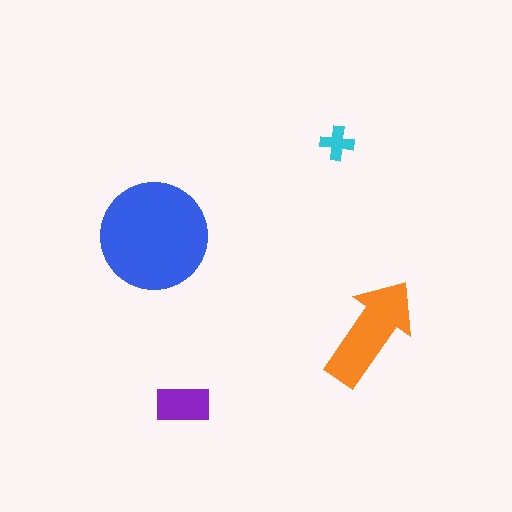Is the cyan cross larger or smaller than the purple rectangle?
Smaller.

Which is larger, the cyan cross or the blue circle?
The blue circle.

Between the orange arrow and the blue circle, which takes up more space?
The blue circle.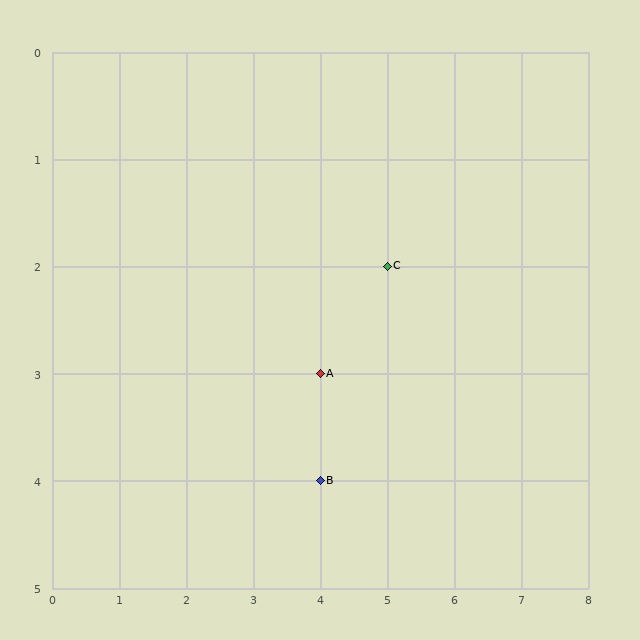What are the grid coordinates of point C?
Point C is at grid coordinates (5, 2).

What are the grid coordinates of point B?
Point B is at grid coordinates (4, 4).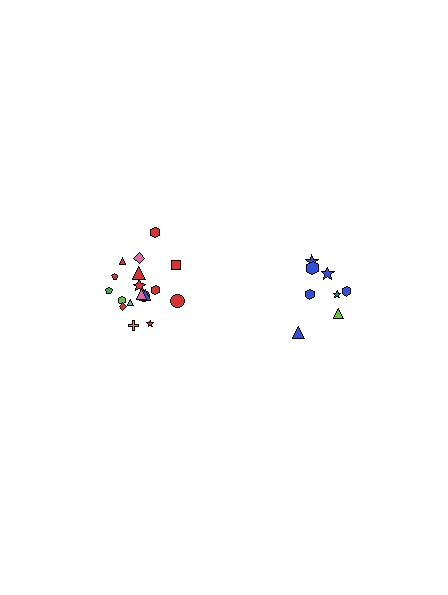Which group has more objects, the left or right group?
The left group.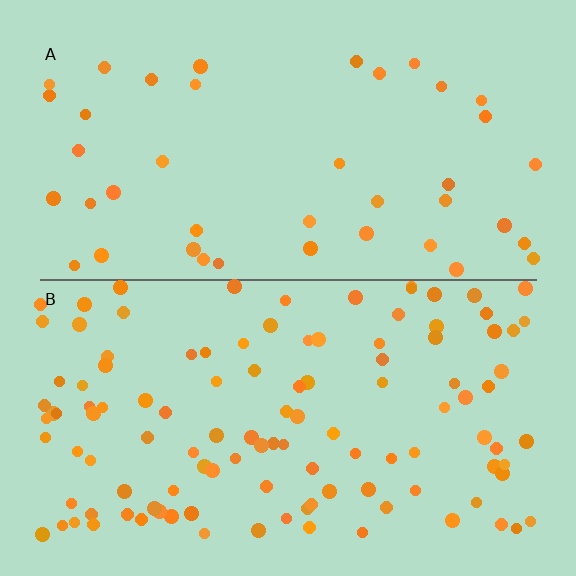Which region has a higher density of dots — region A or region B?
B (the bottom).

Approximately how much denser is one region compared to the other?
Approximately 2.8× — region B over region A.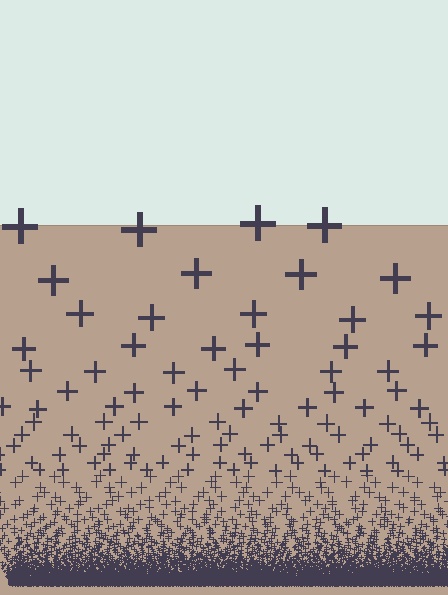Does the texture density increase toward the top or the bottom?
Density increases toward the bottom.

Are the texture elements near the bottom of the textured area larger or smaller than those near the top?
Smaller. The gradient is inverted — elements near the bottom are smaller and denser.